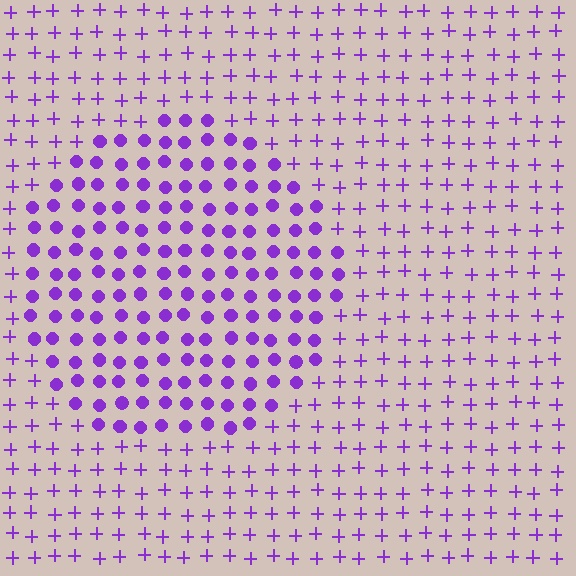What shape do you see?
I see a circle.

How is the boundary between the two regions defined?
The boundary is defined by a change in element shape: circles inside vs. plus signs outside. All elements share the same color and spacing.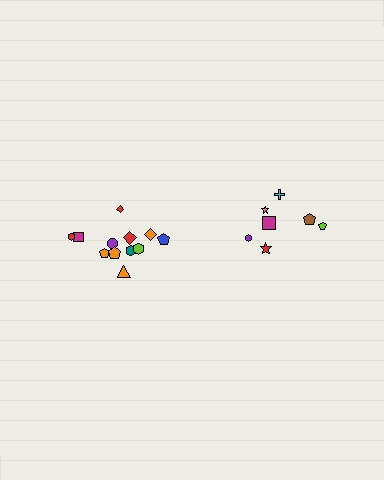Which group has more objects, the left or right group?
The left group.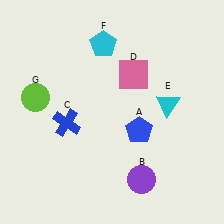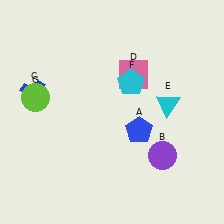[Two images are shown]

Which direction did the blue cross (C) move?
The blue cross (C) moved left.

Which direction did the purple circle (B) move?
The purple circle (B) moved up.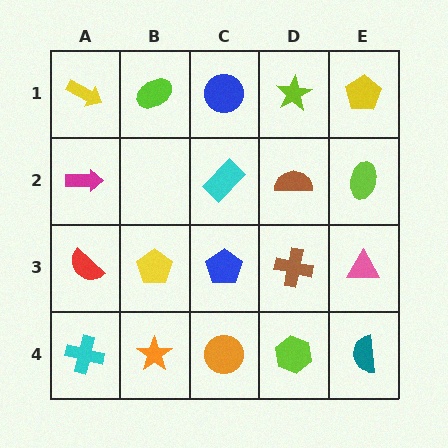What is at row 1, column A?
A yellow arrow.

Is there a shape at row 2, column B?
No, that cell is empty.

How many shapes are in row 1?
5 shapes.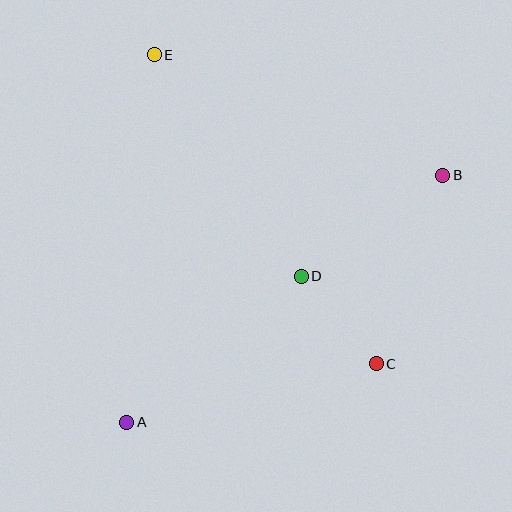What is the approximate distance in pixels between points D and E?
The distance between D and E is approximately 266 pixels.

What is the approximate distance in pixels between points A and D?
The distance between A and D is approximately 228 pixels.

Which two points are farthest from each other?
Points A and B are farthest from each other.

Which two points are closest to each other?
Points C and D are closest to each other.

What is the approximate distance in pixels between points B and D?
The distance between B and D is approximately 174 pixels.